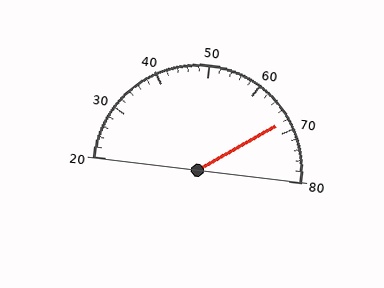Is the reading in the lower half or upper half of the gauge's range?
The reading is in the upper half of the range (20 to 80).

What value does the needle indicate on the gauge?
The needle indicates approximately 68.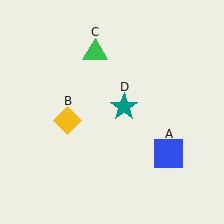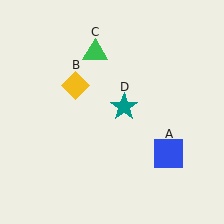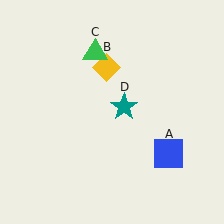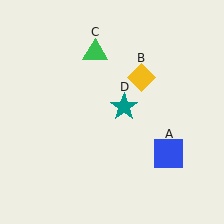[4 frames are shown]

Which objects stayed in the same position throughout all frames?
Blue square (object A) and green triangle (object C) and teal star (object D) remained stationary.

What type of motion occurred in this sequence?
The yellow diamond (object B) rotated clockwise around the center of the scene.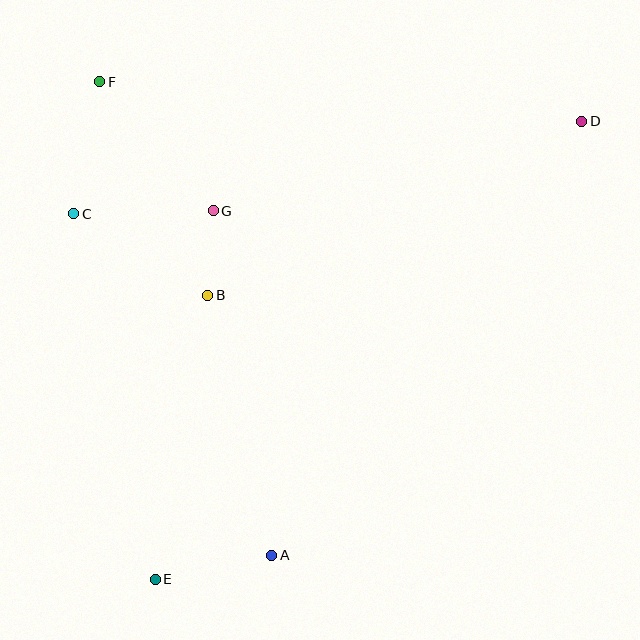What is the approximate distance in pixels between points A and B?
The distance between A and B is approximately 268 pixels.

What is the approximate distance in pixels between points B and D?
The distance between B and D is approximately 412 pixels.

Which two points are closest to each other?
Points B and G are closest to each other.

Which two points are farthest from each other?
Points D and E are farthest from each other.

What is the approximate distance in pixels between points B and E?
The distance between B and E is approximately 289 pixels.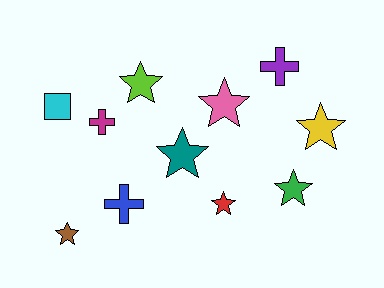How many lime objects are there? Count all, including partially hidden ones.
There is 1 lime object.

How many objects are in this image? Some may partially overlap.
There are 11 objects.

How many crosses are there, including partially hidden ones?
There are 3 crosses.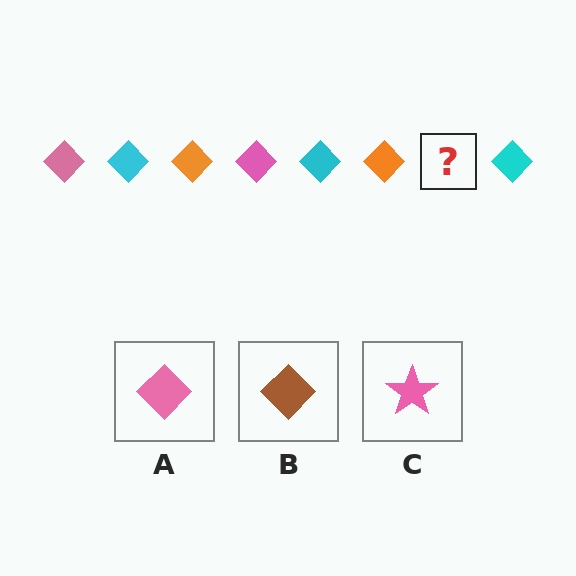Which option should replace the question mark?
Option A.